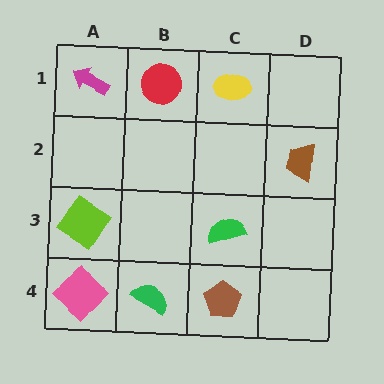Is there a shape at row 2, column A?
No, that cell is empty.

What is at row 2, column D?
A brown trapezoid.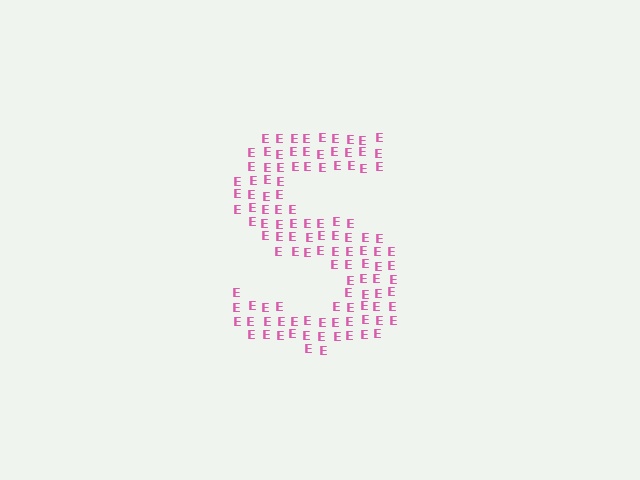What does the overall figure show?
The overall figure shows the letter S.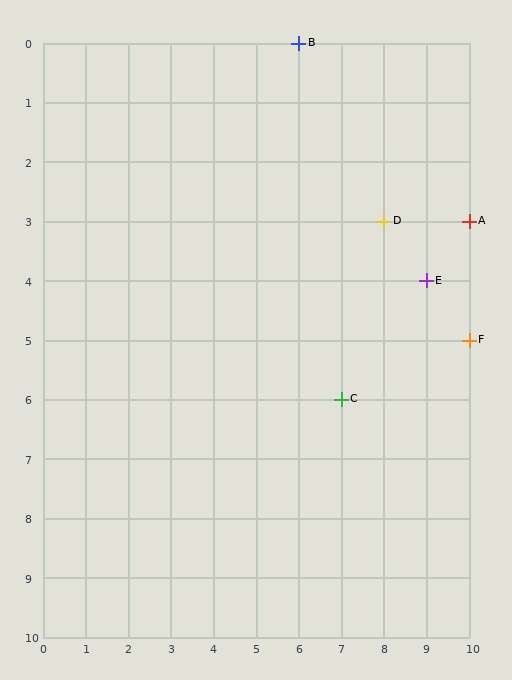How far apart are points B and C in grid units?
Points B and C are 1 column and 6 rows apart (about 6.1 grid units diagonally).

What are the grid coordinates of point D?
Point D is at grid coordinates (8, 3).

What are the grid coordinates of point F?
Point F is at grid coordinates (10, 5).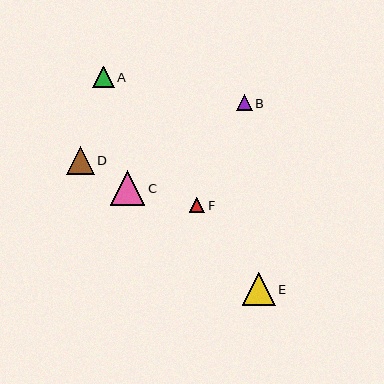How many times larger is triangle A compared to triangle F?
Triangle A is approximately 1.4 times the size of triangle F.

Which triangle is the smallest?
Triangle F is the smallest with a size of approximately 15 pixels.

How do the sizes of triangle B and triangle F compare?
Triangle B and triangle F are approximately the same size.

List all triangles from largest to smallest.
From largest to smallest: C, E, D, A, B, F.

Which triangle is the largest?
Triangle C is the largest with a size of approximately 34 pixels.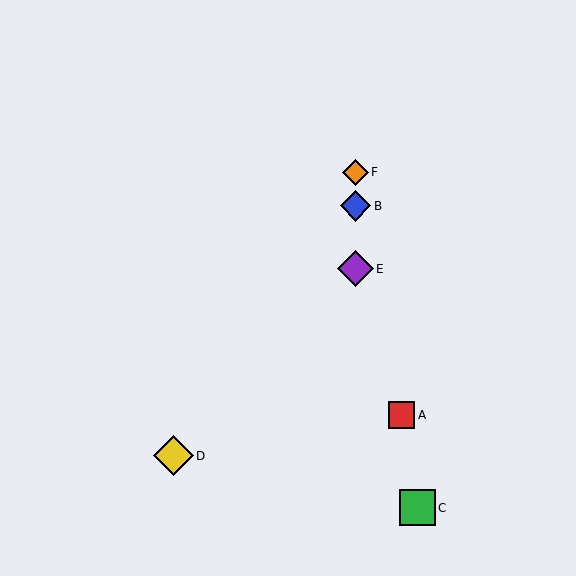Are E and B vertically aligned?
Yes, both are at x≈355.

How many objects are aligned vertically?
3 objects (B, E, F) are aligned vertically.